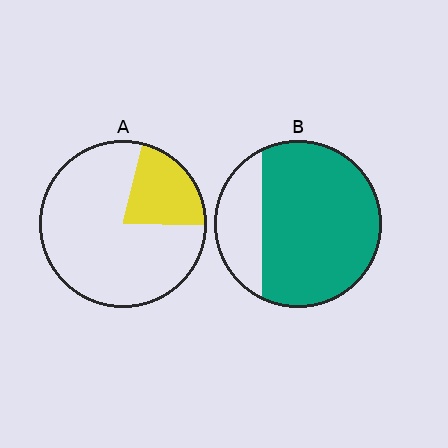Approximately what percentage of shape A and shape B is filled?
A is approximately 20% and B is approximately 75%.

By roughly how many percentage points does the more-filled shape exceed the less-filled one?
By roughly 55 percentage points (B over A).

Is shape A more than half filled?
No.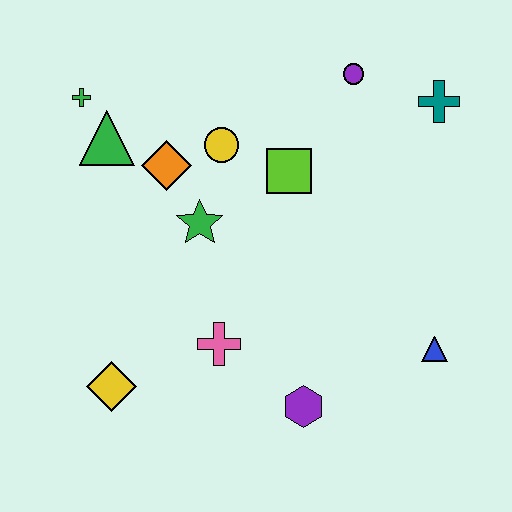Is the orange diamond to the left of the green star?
Yes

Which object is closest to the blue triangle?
The purple hexagon is closest to the blue triangle.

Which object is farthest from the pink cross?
The teal cross is farthest from the pink cross.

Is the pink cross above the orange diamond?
No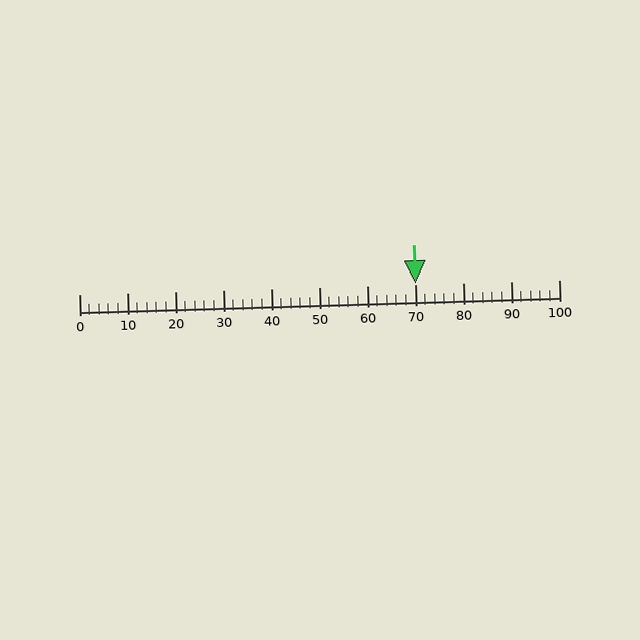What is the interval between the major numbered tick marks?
The major tick marks are spaced 10 units apart.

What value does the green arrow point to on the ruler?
The green arrow points to approximately 70.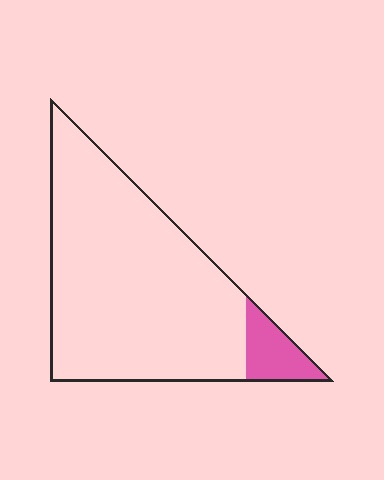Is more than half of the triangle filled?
No.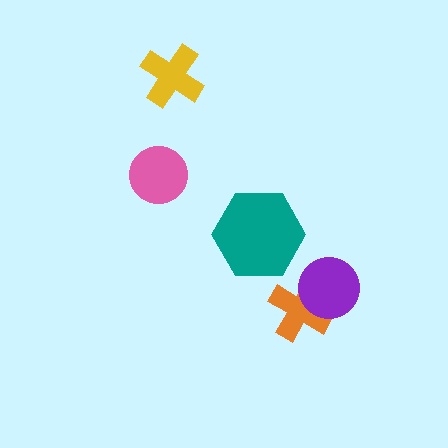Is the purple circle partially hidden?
No, no other shape covers it.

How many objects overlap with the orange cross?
1 object overlaps with the orange cross.